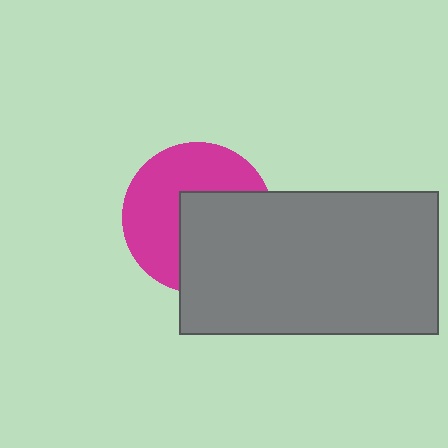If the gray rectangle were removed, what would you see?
You would see the complete magenta circle.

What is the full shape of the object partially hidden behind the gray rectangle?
The partially hidden object is a magenta circle.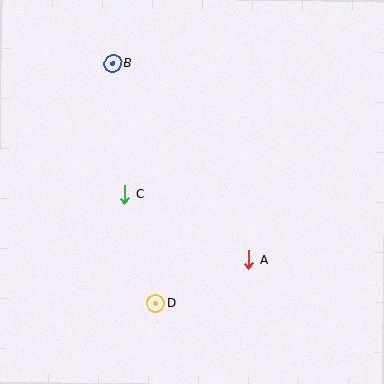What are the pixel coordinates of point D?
Point D is at (155, 303).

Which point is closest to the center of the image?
Point C at (125, 194) is closest to the center.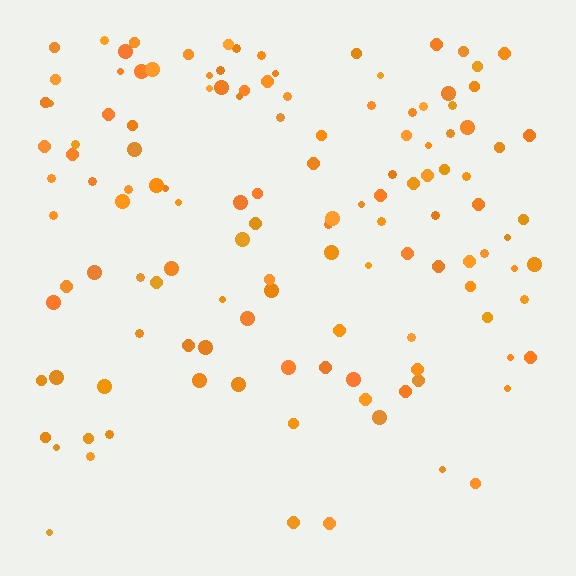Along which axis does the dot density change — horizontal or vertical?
Vertical.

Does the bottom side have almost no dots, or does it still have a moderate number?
Still a moderate number, just noticeably fewer than the top.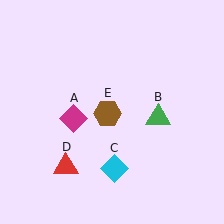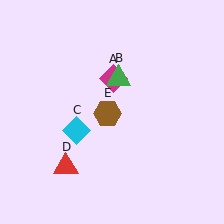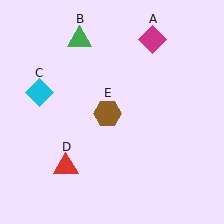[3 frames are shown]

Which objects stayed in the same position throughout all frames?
Red triangle (object D) and brown hexagon (object E) remained stationary.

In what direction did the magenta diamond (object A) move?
The magenta diamond (object A) moved up and to the right.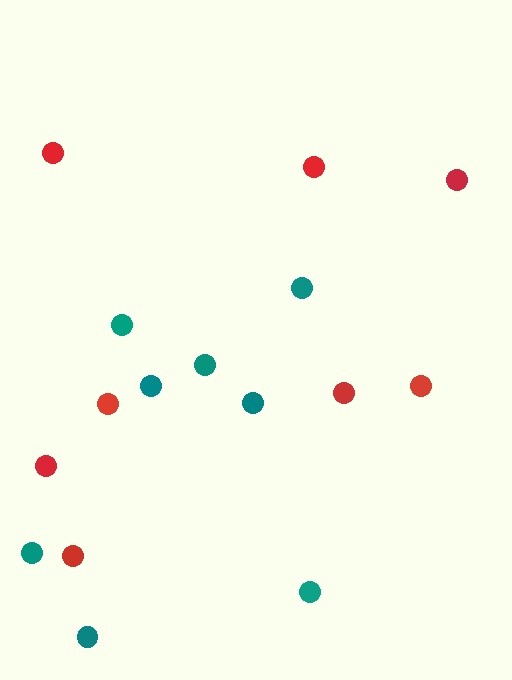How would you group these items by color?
There are 2 groups: one group of teal circles (8) and one group of red circles (8).